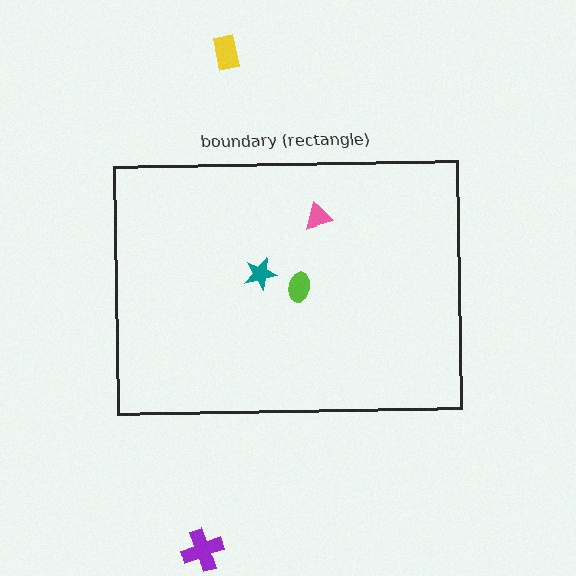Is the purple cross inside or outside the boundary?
Outside.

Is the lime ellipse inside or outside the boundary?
Inside.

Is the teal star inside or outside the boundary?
Inside.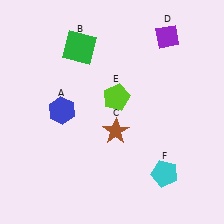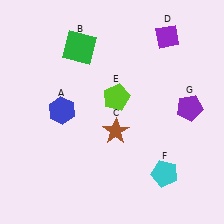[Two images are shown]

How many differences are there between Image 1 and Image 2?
There is 1 difference between the two images.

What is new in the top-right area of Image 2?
A purple pentagon (G) was added in the top-right area of Image 2.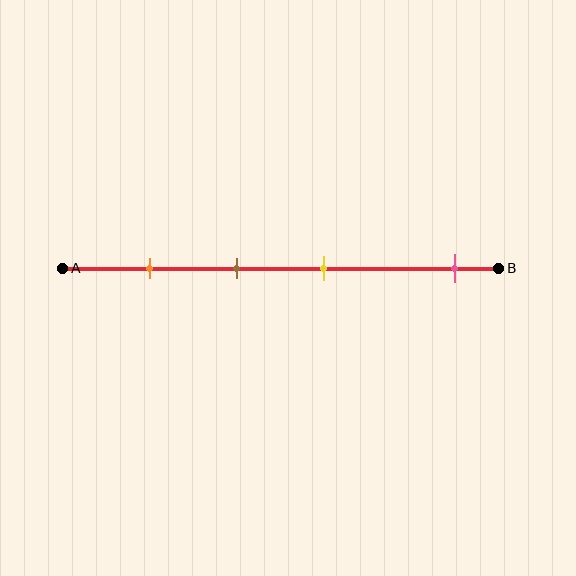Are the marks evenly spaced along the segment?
No, the marks are not evenly spaced.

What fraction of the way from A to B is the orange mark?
The orange mark is approximately 20% (0.2) of the way from A to B.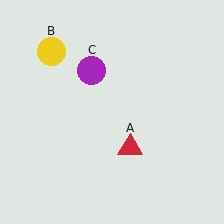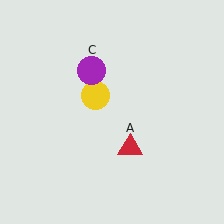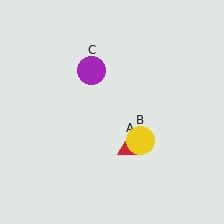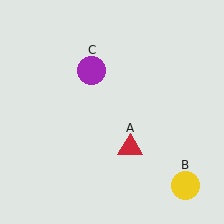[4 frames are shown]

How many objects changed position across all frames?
1 object changed position: yellow circle (object B).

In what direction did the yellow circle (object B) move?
The yellow circle (object B) moved down and to the right.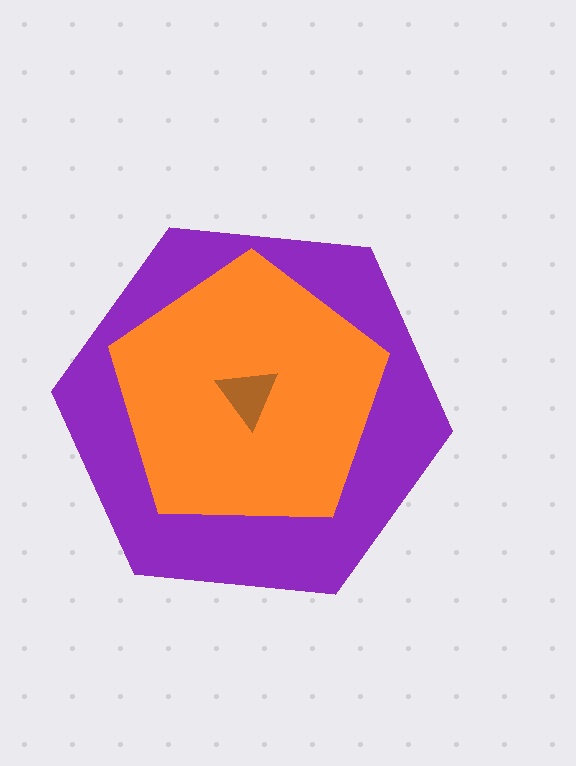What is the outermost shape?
The purple hexagon.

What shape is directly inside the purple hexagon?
The orange pentagon.